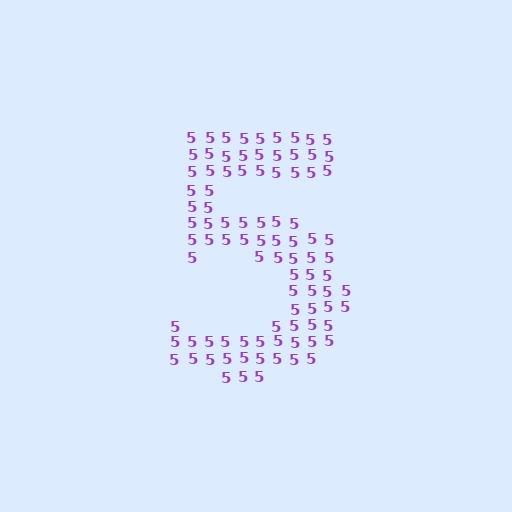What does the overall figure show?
The overall figure shows the digit 5.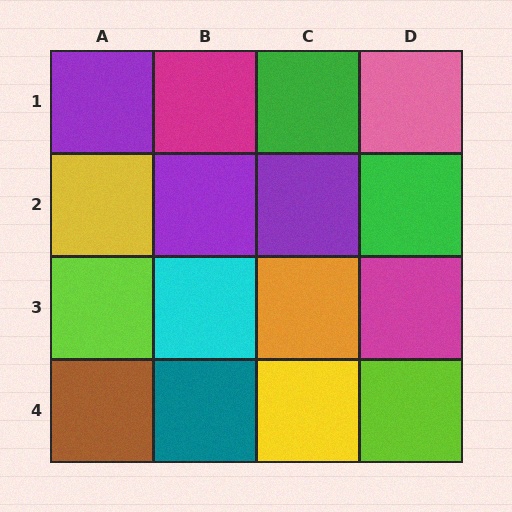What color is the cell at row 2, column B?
Purple.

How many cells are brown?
1 cell is brown.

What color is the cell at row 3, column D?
Magenta.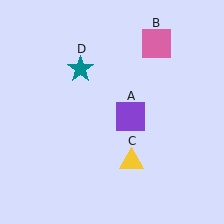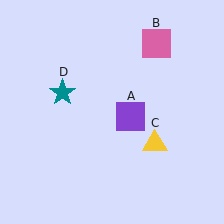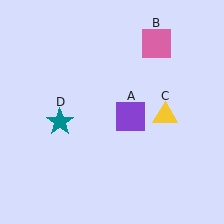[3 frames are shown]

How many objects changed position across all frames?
2 objects changed position: yellow triangle (object C), teal star (object D).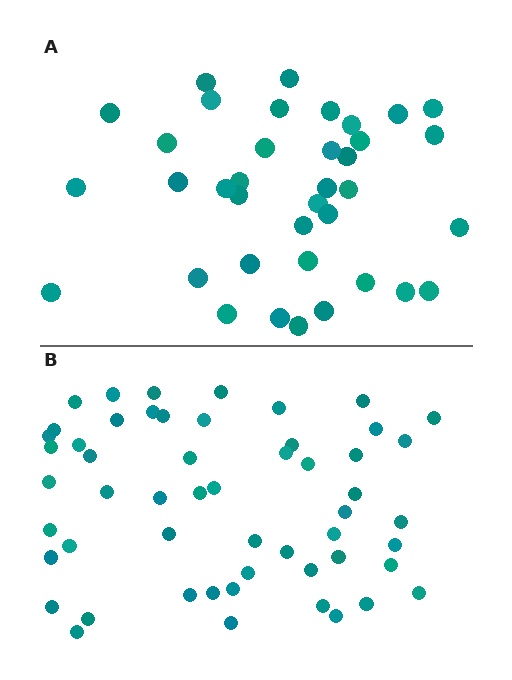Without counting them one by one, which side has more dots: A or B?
Region B (the bottom region) has more dots.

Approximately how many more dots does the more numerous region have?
Region B has approximately 15 more dots than region A.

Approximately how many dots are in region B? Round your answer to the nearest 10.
About 50 dots. (The exact count is 54, which rounds to 50.)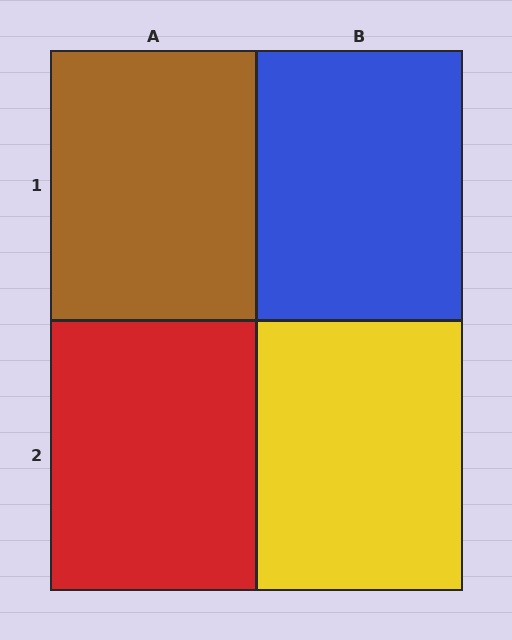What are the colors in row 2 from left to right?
Red, yellow.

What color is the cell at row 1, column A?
Brown.